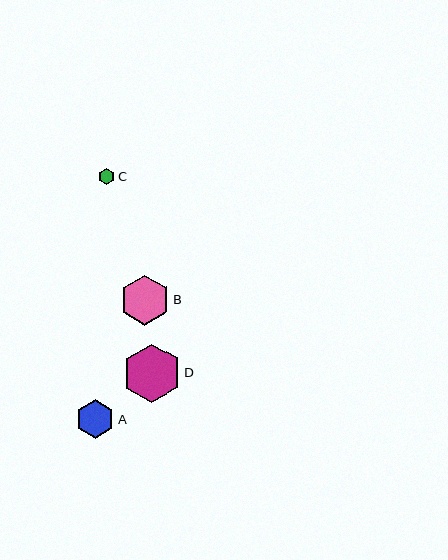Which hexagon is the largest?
Hexagon D is the largest with a size of approximately 59 pixels.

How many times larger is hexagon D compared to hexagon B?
Hexagon D is approximately 1.2 times the size of hexagon B.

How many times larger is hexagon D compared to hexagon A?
Hexagon D is approximately 1.5 times the size of hexagon A.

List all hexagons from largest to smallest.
From largest to smallest: D, B, A, C.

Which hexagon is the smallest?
Hexagon C is the smallest with a size of approximately 16 pixels.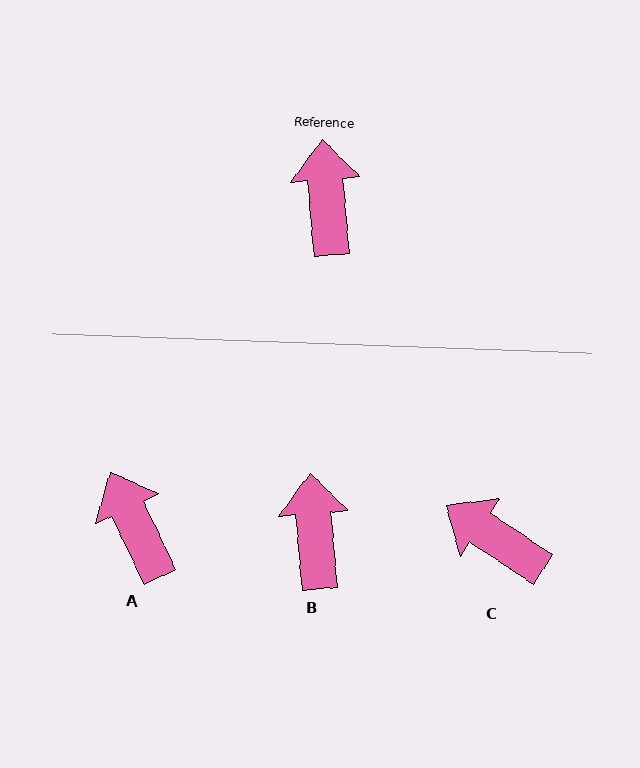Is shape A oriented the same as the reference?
No, it is off by about 21 degrees.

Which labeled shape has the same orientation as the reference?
B.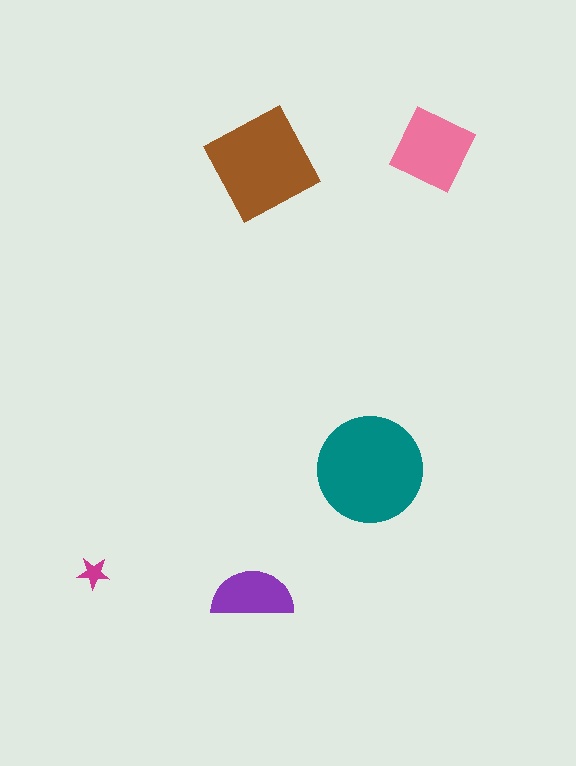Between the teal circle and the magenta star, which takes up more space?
The teal circle.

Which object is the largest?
The teal circle.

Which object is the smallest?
The magenta star.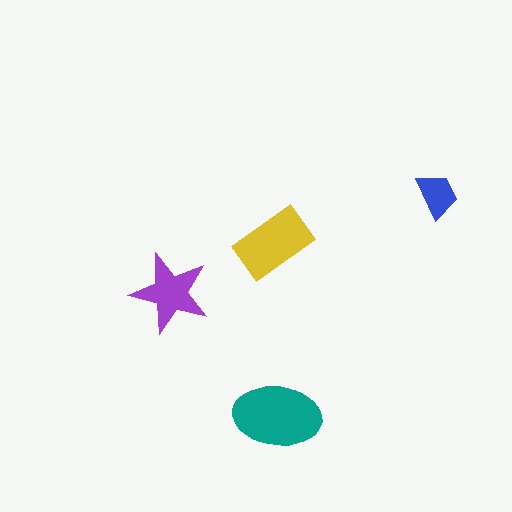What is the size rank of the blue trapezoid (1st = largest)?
4th.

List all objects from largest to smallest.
The teal ellipse, the yellow rectangle, the purple star, the blue trapezoid.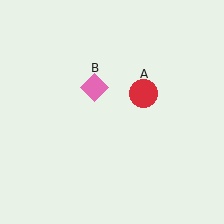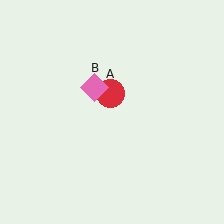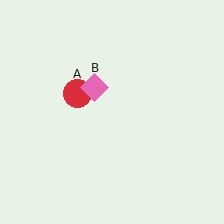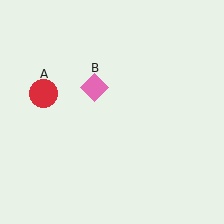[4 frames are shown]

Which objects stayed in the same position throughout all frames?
Pink diamond (object B) remained stationary.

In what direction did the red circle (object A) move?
The red circle (object A) moved left.